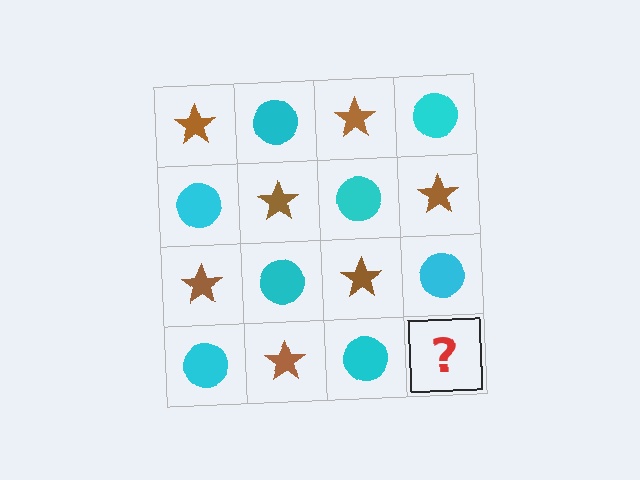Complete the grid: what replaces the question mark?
The question mark should be replaced with a brown star.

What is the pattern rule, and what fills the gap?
The rule is that it alternates brown star and cyan circle in a checkerboard pattern. The gap should be filled with a brown star.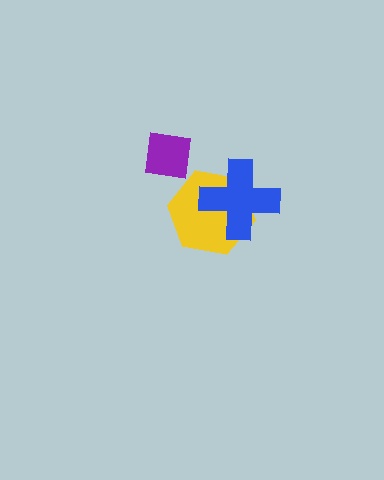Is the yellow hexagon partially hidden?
Yes, it is partially covered by another shape.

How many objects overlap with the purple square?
0 objects overlap with the purple square.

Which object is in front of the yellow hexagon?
The blue cross is in front of the yellow hexagon.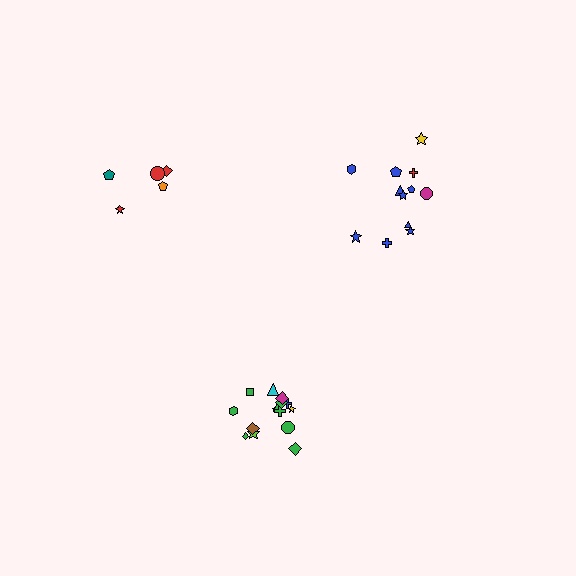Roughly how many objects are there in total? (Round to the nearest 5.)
Roughly 30 objects in total.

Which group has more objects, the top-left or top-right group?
The top-right group.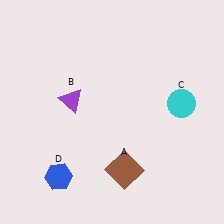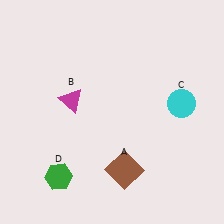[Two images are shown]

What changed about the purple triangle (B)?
In Image 1, B is purple. In Image 2, it changed to magenta.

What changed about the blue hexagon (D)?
In Image 1, D is blue. In Image 2, it changed to green.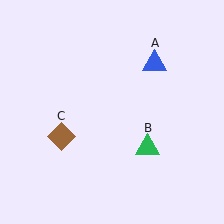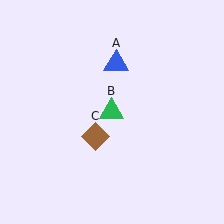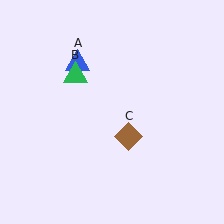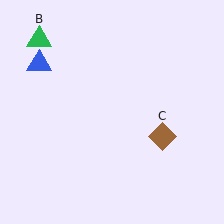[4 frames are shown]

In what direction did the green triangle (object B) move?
The green triangle (object B) moved up and to the left.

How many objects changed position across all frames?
3 objects changed position: blue triangle (object A), green triangle (object B), brown diamond (object C).